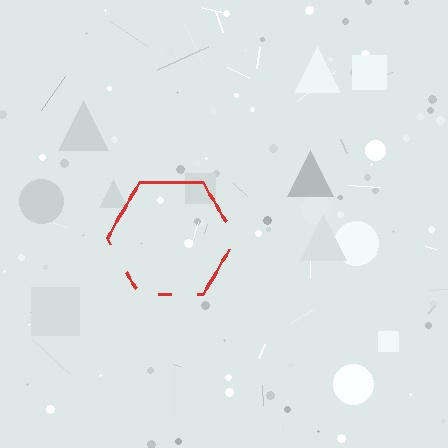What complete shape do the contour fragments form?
The contour fragments form a hexagon.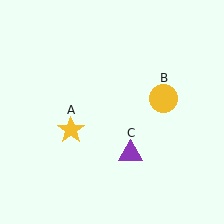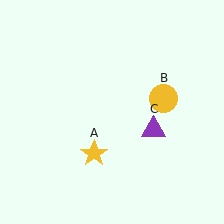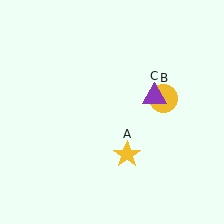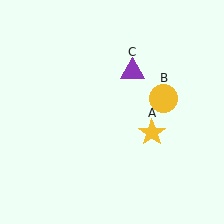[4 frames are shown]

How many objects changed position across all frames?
2 objects changed position: yellow star (object A), purple triangle (object C).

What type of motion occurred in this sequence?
The yellow star (object A), purple triangle (object C) rotated counterclockwise around the center of the scene.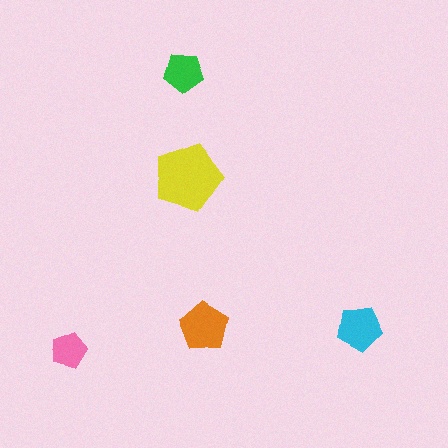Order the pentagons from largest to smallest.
the yellow one, the orange one, the cyan one, the green one, the pink one.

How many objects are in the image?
There are 5 objects in the image.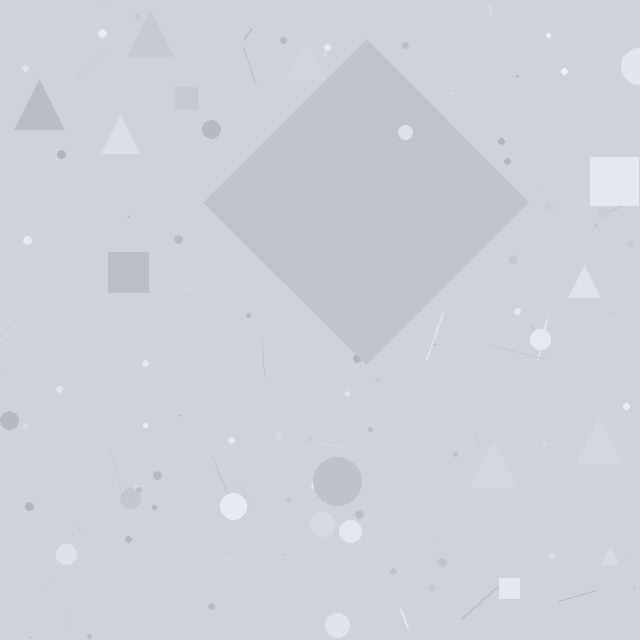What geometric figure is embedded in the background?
A diamond is embedded in the background.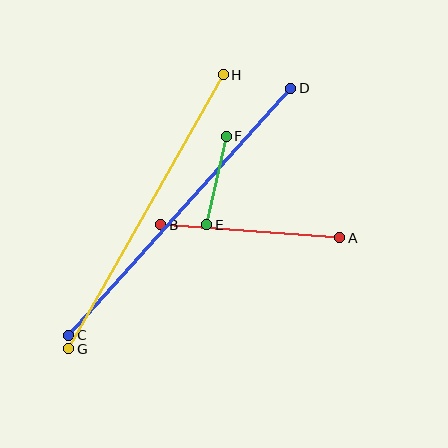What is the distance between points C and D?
The distance is approximately 332 pixels.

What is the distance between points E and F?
The distance is approximately 90 pixels.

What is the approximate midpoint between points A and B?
The midpoint is at approximately (250, 231) pixels.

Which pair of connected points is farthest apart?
Points C and D are farthest apart.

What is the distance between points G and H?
The distance is approximately 315 pixels.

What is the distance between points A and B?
The distance is approximately 180 pixels.